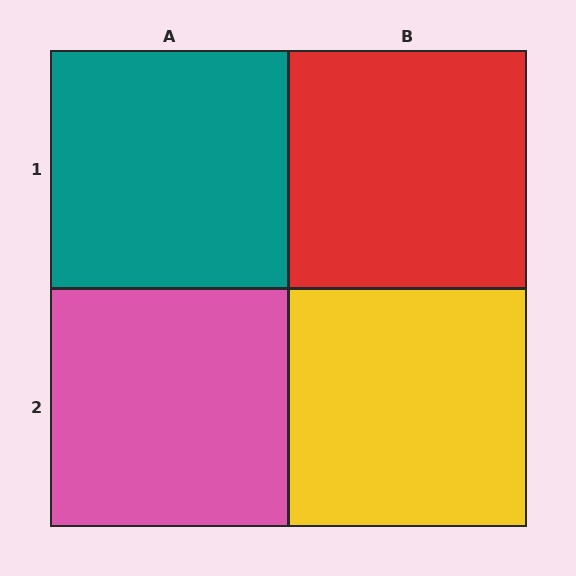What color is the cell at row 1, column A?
Teal.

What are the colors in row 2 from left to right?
Pink, yellow.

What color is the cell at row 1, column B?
Red.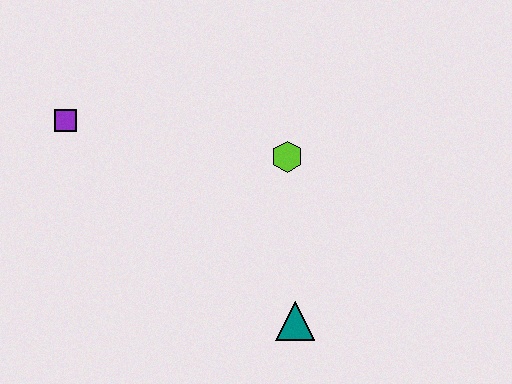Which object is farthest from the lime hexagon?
The purple square is farthest from the lime hexagon.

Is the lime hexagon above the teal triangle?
Yes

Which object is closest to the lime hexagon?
The teal triangle is closest to the lime hexagon.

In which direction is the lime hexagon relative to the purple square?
The lime hexagon is to the right of the purple square.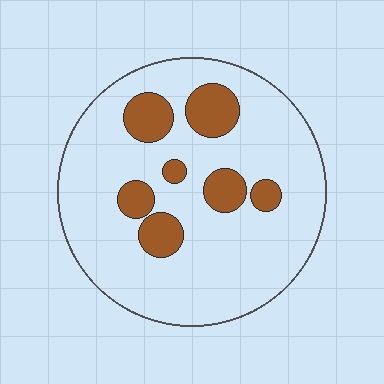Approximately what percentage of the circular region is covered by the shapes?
Approximately 20%.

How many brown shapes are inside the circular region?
7.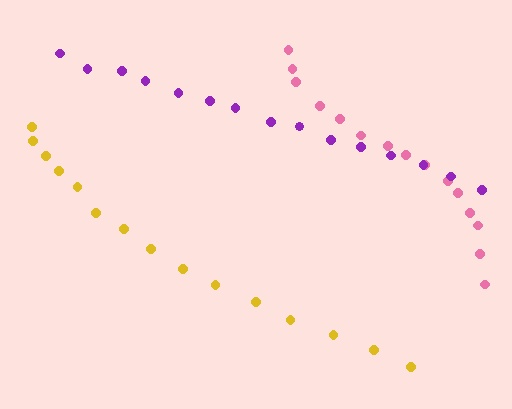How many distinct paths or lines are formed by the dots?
There are 3 distinct paths.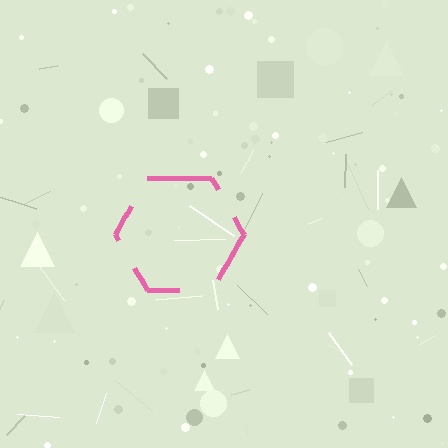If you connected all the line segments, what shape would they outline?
They would outline a hexagon.